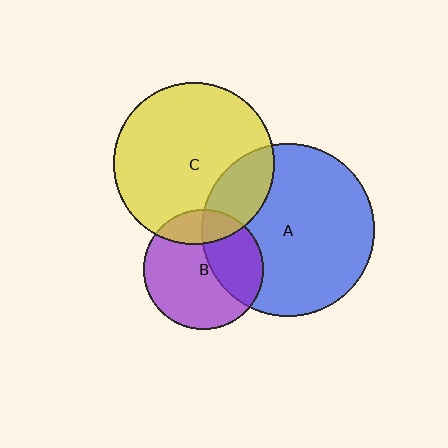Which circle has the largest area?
Circle A (blue).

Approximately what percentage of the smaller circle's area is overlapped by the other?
Approximately 35%.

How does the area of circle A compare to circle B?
Approximately 2.1 times.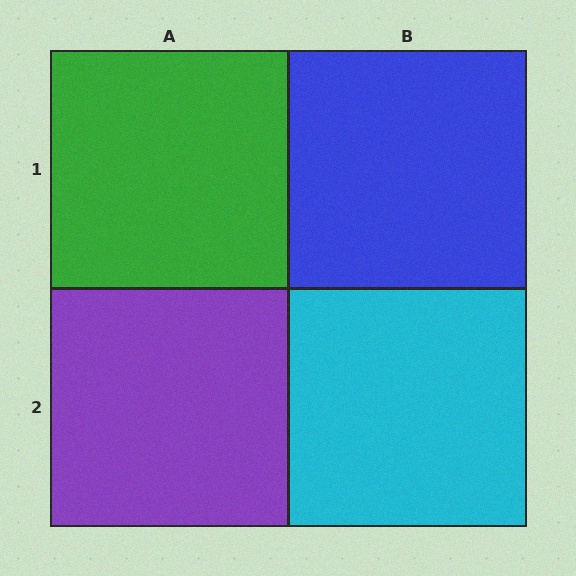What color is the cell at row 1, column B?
Blue.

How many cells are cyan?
1 cell is cyan.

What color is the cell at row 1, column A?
Green.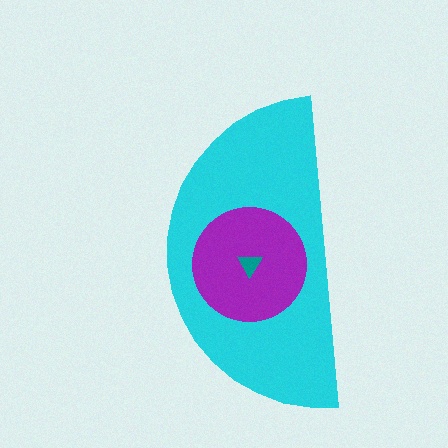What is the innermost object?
The teal triangle.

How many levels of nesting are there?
3.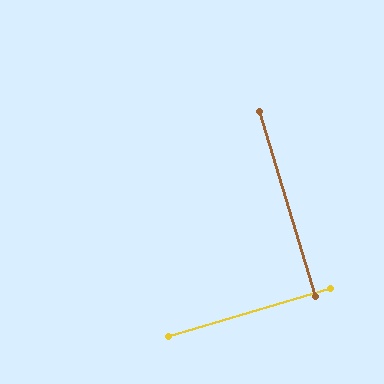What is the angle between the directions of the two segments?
Approximately 90 degrees.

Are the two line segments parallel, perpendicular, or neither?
Perpendicular — they meet at approximately 90°.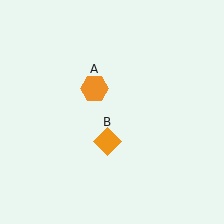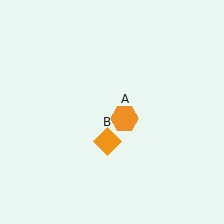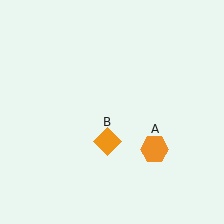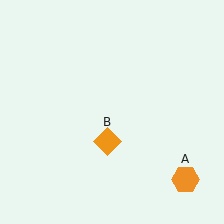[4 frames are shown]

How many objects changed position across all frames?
1 object changed position: orange hexagon (object A).